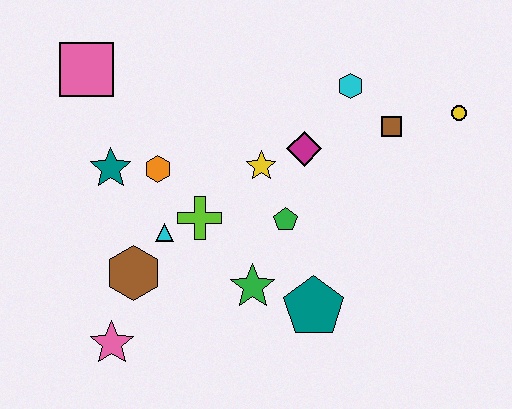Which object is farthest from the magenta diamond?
The pink star is farthest from the magenta diamond.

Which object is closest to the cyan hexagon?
The brown square is closest to the cyan hexagon.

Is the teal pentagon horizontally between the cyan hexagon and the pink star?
Yes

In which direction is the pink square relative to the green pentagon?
The pink square is to the left of the green pentagon.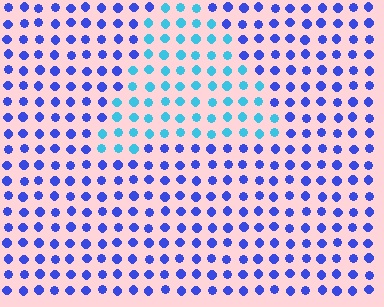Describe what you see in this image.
The image is filled with small blue elements in a uniform arrangement. A triangle-shaped region is visible where the elements are tinted to a slightly different hue, forming a subtle color boundary.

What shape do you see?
I see a triangle.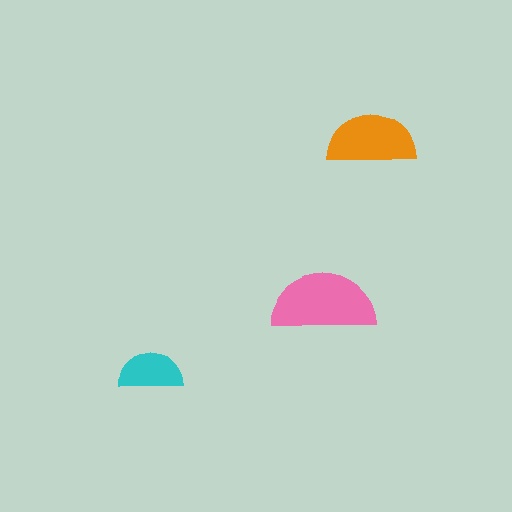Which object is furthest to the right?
The orange semicircle is rightmost.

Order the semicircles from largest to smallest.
the pink one, the orange one, the cyan one.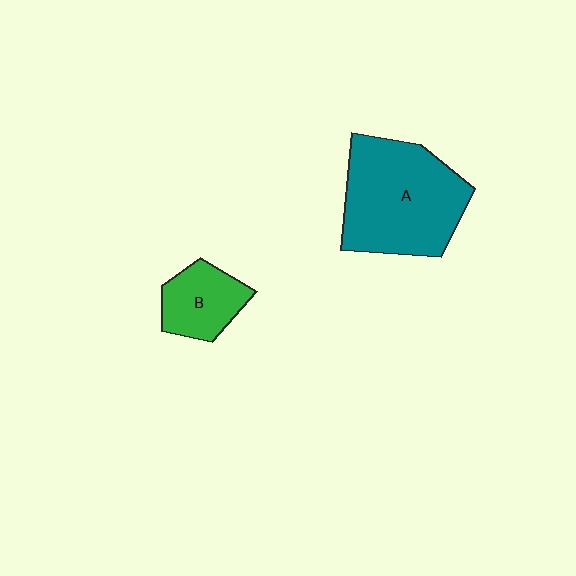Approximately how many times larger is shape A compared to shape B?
Approximately 2.4 times.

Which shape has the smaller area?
Shape B (green).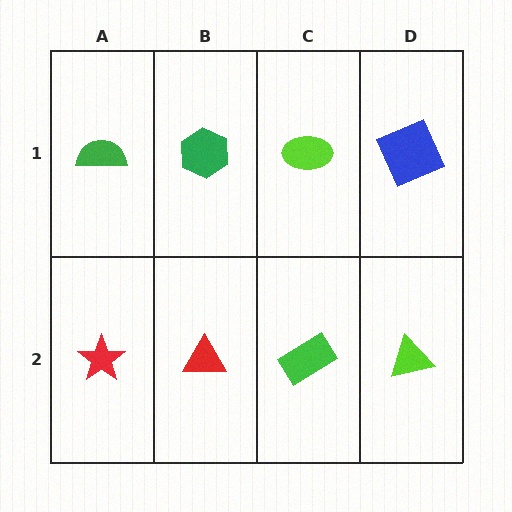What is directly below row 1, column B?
A red triangle.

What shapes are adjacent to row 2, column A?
A green semicircle (row 1, column A), a red triangle (row 2, column B).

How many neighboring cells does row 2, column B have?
3.